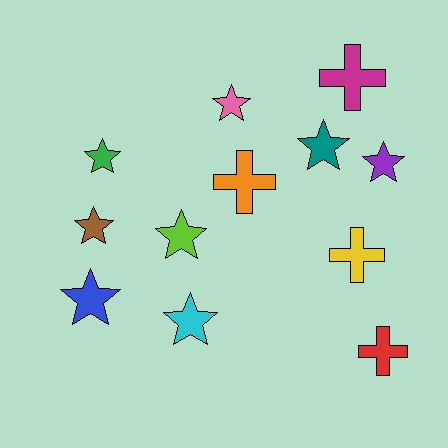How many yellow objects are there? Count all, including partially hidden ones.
There is 1 yellow object.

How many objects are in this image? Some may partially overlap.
There are 12 objects.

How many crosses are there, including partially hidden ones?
There are 4 crosses.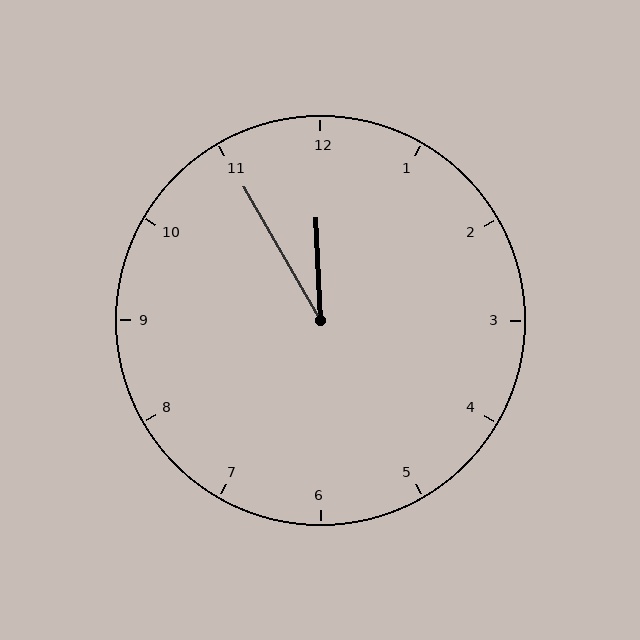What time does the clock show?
11:55.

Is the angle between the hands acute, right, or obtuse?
It is acute.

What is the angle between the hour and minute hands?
Approximately 28 degrees.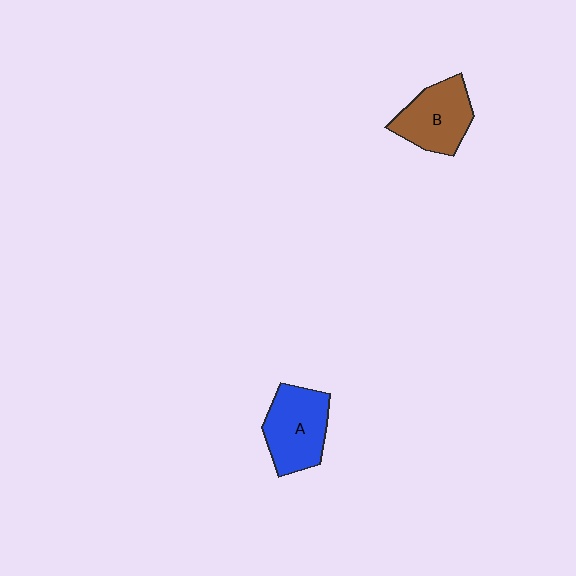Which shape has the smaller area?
Shape B (brown).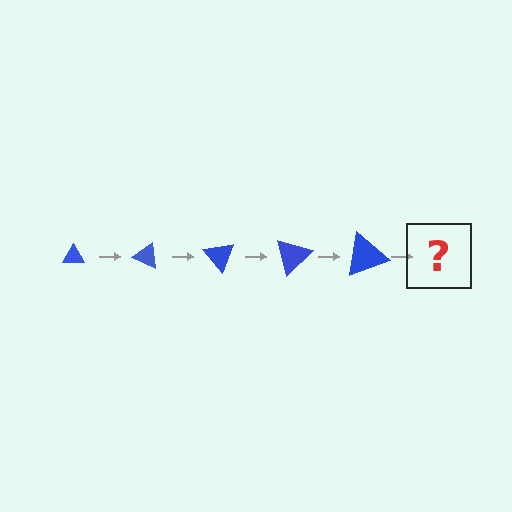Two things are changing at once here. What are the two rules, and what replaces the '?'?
The two rules are that the triangle grows larger each step and it rotates 25 degrees each step. The '?' should be a triangle, larger than the previous one and rotated 125 degrees from the start.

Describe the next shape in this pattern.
It should be a triangle, larger than the previous one and rotated 125 degrees from the start.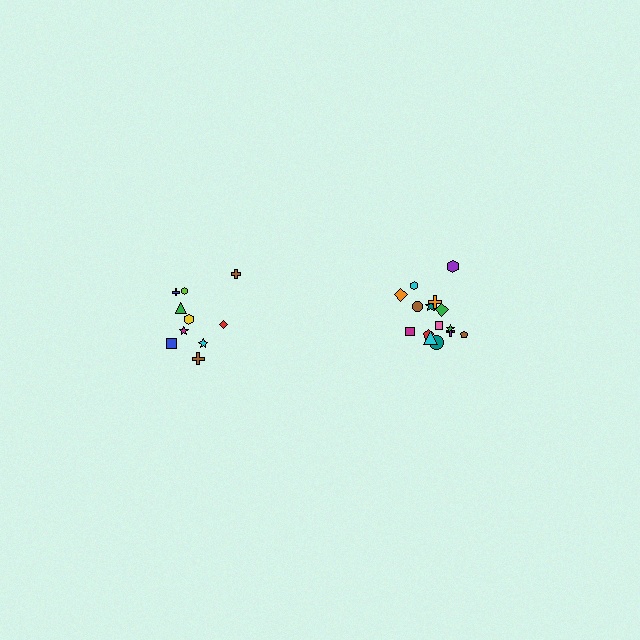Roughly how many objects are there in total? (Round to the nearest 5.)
Roughly 25 objects in total.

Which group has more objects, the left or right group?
The right group.